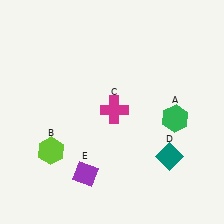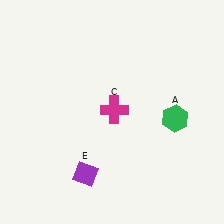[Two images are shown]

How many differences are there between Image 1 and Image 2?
There are 2 differences between the two images.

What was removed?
The lime hexagon (B), the teal diamond (D) were removed in Image 2.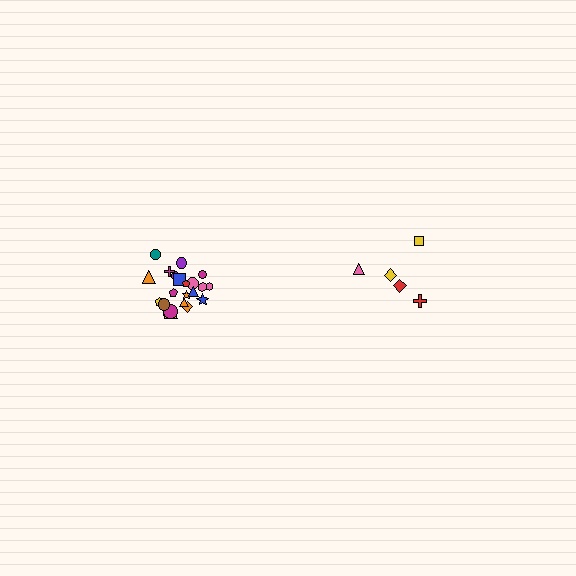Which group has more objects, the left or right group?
The left group.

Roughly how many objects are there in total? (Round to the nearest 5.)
Roughly 25 objects in total.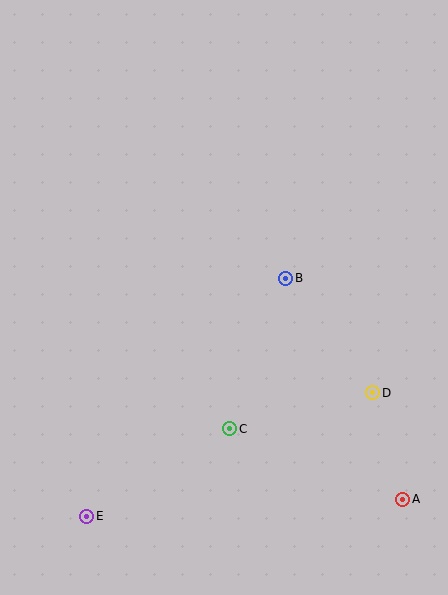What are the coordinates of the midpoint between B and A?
The midpoint between B and A is at (344, 389).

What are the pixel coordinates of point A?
Point A is at (403, 499).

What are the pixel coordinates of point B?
Point B is at (286, 278).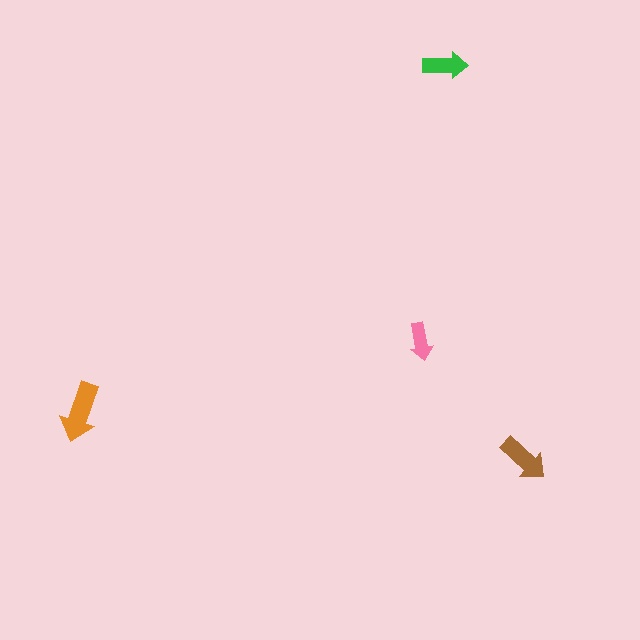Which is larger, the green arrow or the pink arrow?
The green one.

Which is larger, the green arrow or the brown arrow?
The brown one.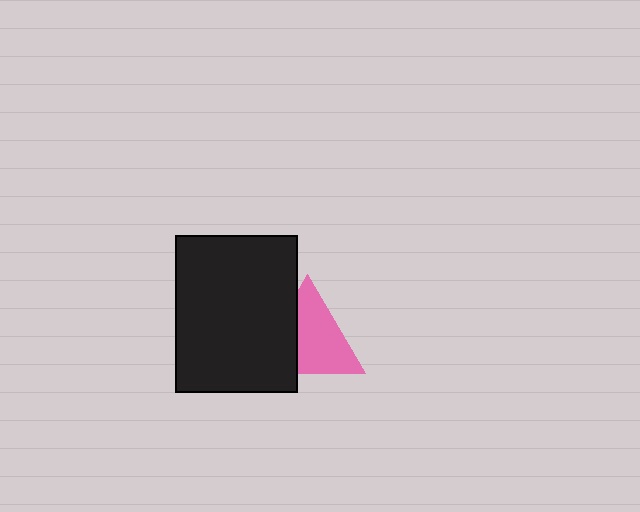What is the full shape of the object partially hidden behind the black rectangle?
The partially hidden object is a pink triangle.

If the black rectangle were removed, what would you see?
You would see the complete pink triangle.